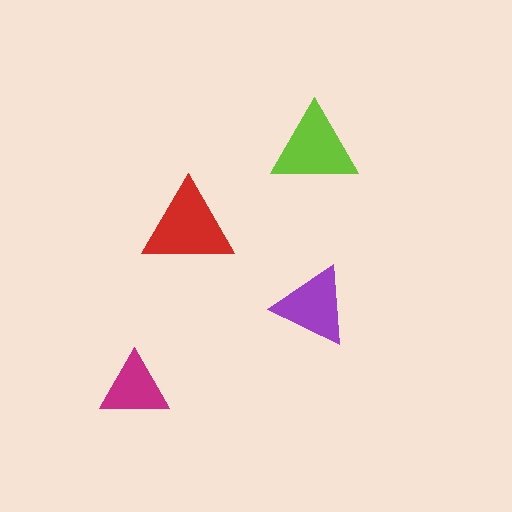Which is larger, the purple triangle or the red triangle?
The red one.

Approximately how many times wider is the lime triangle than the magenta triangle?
About 1.5 times wider.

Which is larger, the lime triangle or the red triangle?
The red one.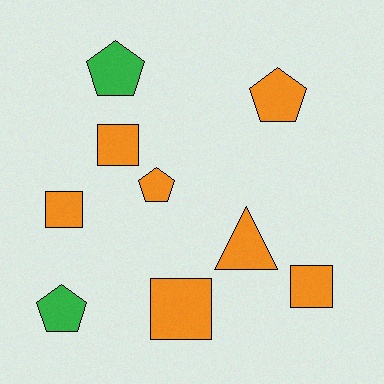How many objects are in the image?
There are 9 objects.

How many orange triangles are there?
There is 1 orange triangle.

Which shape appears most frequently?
Square, with 4 objects.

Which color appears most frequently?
Orange, with 7 objects.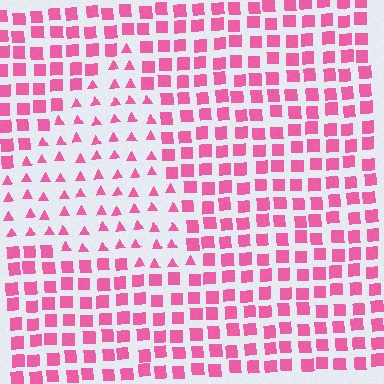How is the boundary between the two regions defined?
The boundary is defined by a change in element shape: triangles inside vs. squares outside. All elements share the same color and spacing.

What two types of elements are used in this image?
The image uses triangles inside the triangle region and squares outside it.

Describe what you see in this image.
The image is filled with small pink elements arranged in a uniform grid. A triangle-shaped region contains triangles, while the surrounding area contains squares. The boundary is defined purely by the change in element shape.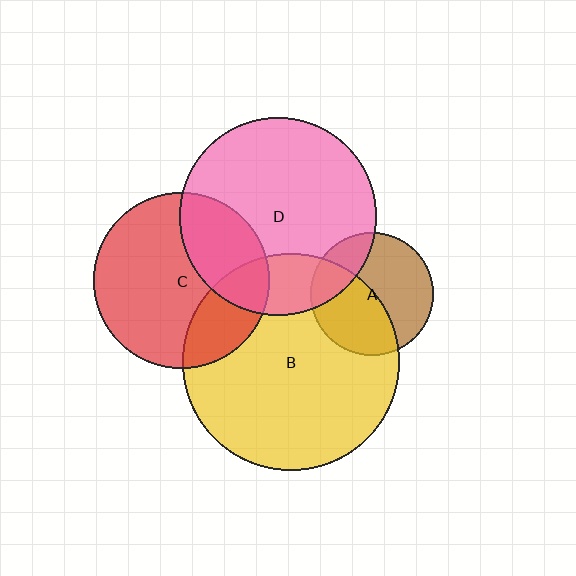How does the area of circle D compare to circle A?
Approximately 2.6 times.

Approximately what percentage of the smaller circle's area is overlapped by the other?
Approximately 30%.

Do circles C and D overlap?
Yes.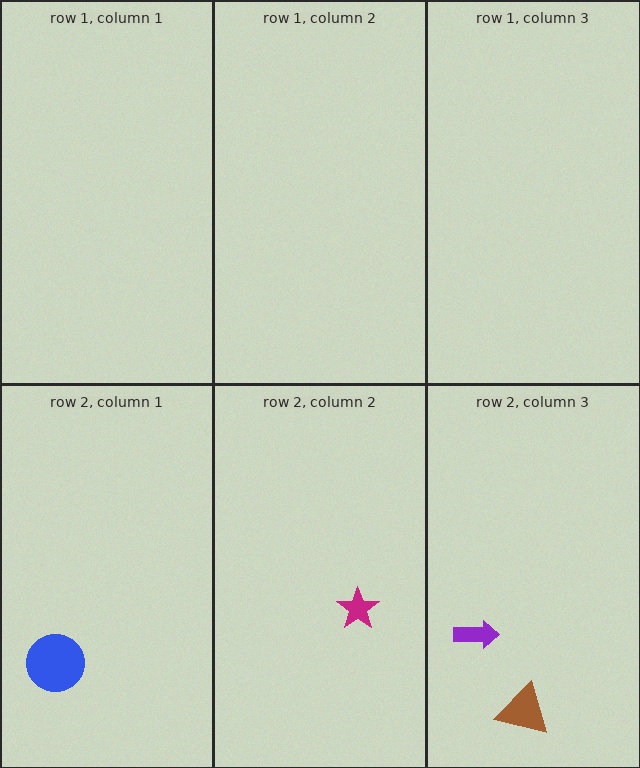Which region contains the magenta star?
The row 2, column 2 region.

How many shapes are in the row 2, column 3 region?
2.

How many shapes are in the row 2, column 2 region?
1.